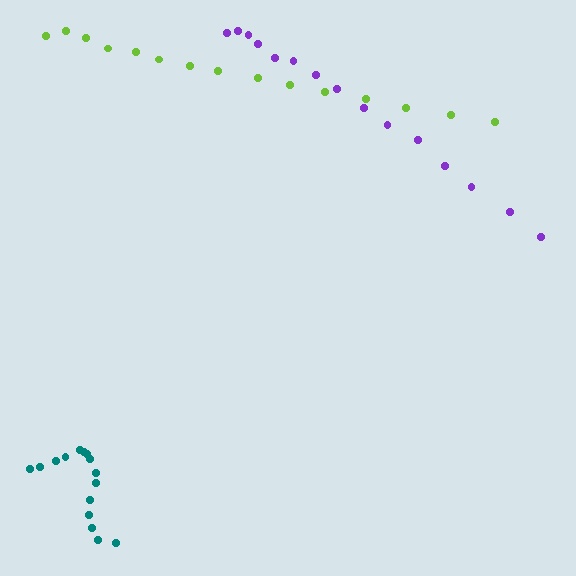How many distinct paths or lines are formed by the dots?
There are 3 distinct paths.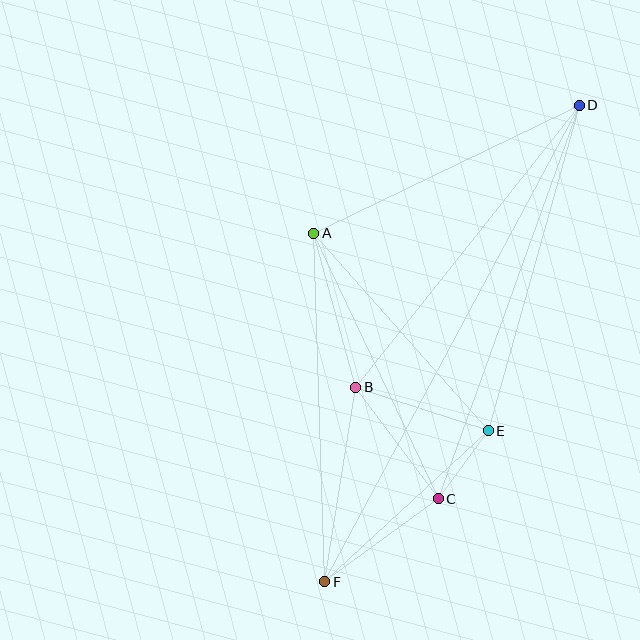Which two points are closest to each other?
Points C and E are closest to each other.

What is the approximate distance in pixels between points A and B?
The distance between A and B is approximately 160 pixels.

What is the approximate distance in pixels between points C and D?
The distance between C and D is approximately 418 pixels.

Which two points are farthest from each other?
Points D and F are farthest from each other.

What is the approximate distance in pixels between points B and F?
The distance between B and F is approximately 197 pixels.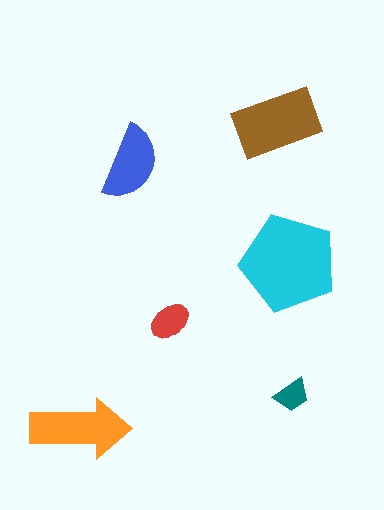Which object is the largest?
The cyan pentagon.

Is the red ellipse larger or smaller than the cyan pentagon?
Smaller.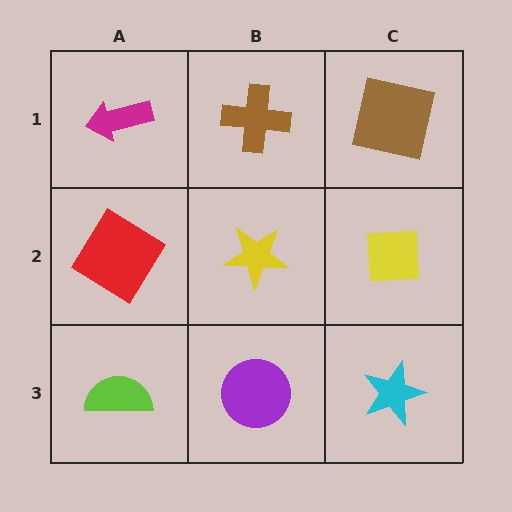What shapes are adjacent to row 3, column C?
A yellow square (row 2, column C), a purple circle (row 3, column B).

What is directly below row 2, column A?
A lime semicircle.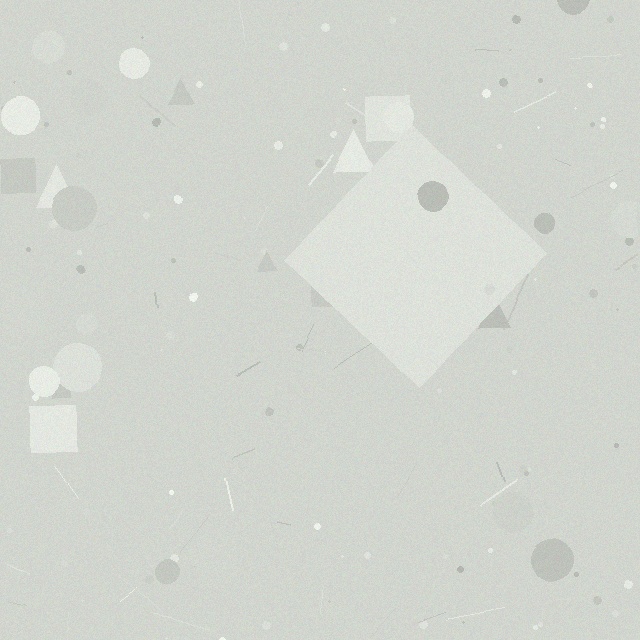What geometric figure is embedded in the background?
A diamond is embedded in the background.